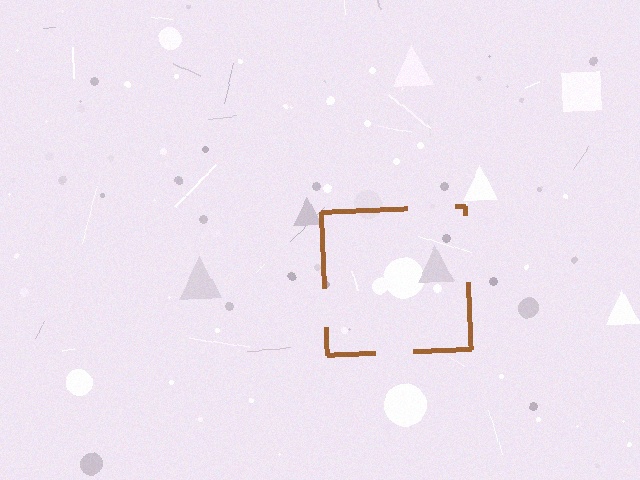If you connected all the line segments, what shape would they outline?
They would outline a square.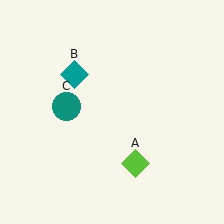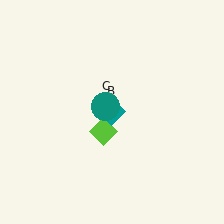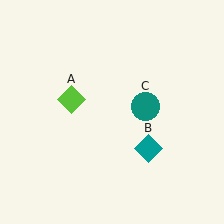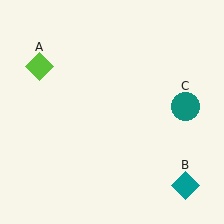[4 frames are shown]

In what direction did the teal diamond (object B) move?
The teal diamond (object B) moved down and to the right.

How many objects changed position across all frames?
3 objects changed position: lime diamond (object A), teal diamond (object B), teal circle (object C).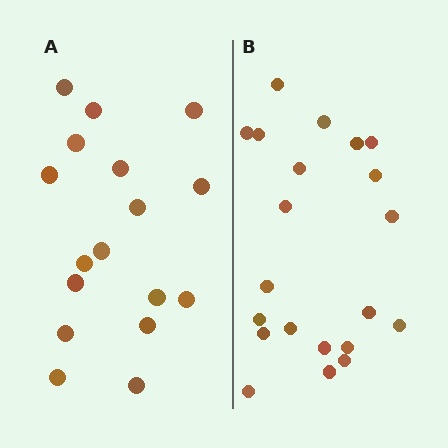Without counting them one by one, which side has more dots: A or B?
Region B (the right region) has more dots.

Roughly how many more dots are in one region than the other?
Region B has about 4 more dots than region A.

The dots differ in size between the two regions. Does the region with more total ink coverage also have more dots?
No. Region A has more total ink coverage because its dots are larger, but region B actually contains more individual dots. Total area can be misleading — the number of items is what matters here.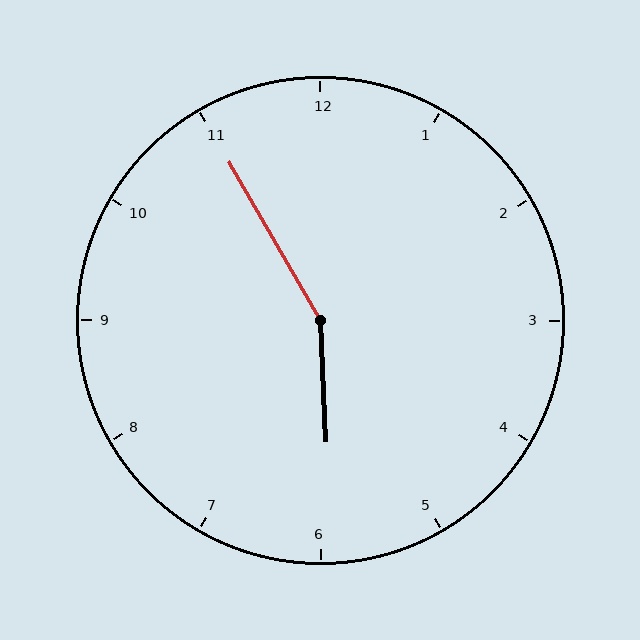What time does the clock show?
5:55.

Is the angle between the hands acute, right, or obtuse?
It is obtuse.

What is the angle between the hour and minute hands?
Approximately 152 degrees.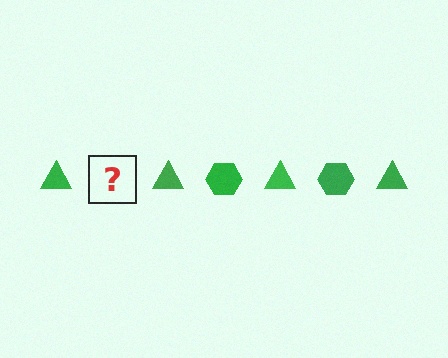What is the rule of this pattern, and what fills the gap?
The rule is that the pattern cycles through triangle, hexagon shapes in green. The gap should be filled with a green hexagon.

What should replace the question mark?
The question mark should be replaced with a green hexagon.